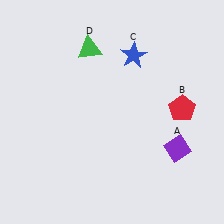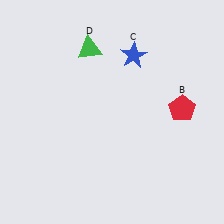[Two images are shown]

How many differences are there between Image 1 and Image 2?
There is 1 difference between the two images.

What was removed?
The purple diamond (A) was removed in Image 2.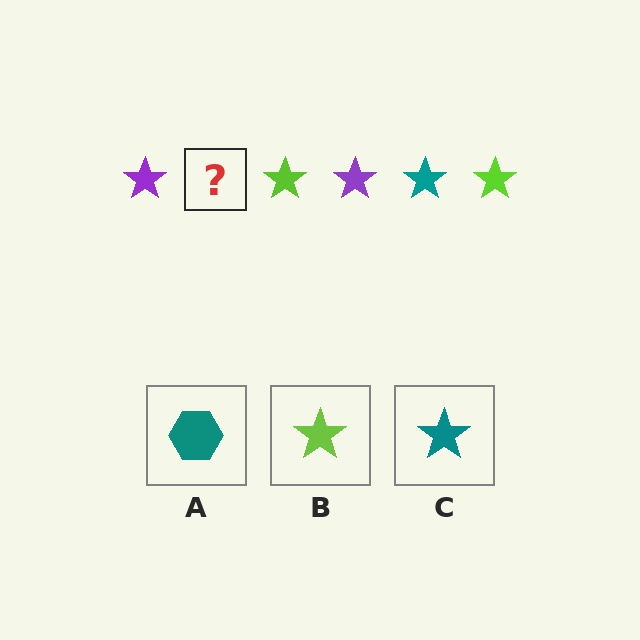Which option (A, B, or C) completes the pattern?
C.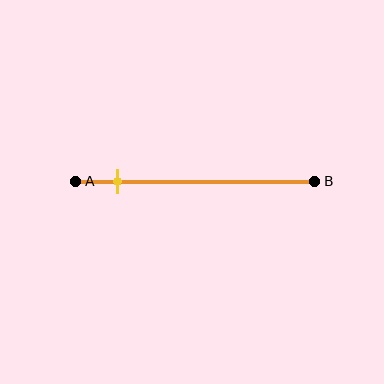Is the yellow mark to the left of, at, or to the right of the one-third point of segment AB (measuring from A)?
The yellow mark is to the left of the one-third point of segment AB.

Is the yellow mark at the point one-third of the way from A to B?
No, the mark is at about 15% from A, not at the 33% one-third point.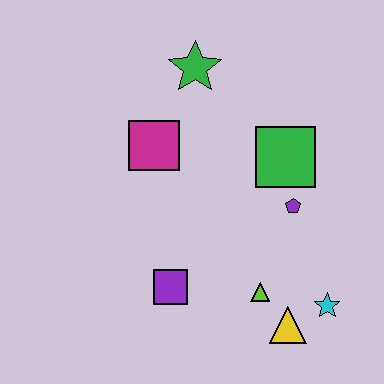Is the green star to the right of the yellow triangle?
No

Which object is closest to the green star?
The magenta square is closest to the green star.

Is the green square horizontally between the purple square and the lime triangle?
No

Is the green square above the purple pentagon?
Yes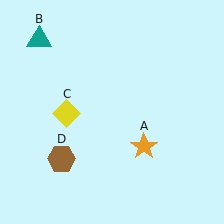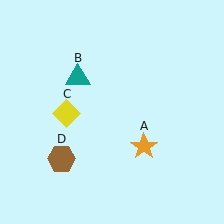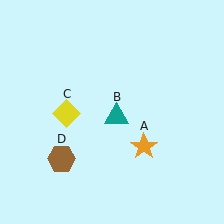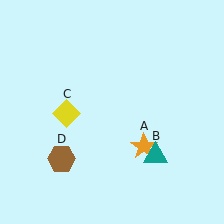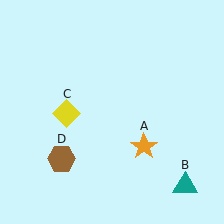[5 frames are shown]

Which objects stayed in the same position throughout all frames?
Orange star (object A) and yellow diamond (object C) and brown hexagon (object D) remained stationary.